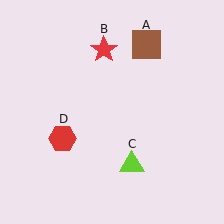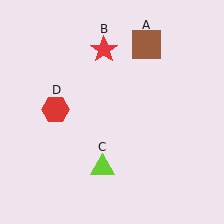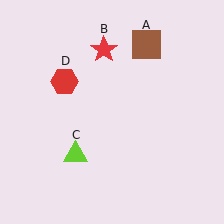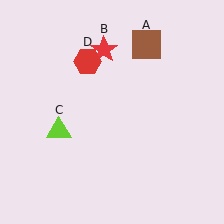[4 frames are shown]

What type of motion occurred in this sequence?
The lime triangle (object C), red hexagon (object D) rotated clockwise around the center of the scene.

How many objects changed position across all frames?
2 objects changed position: lime triangle (object C), red hexagon (object D).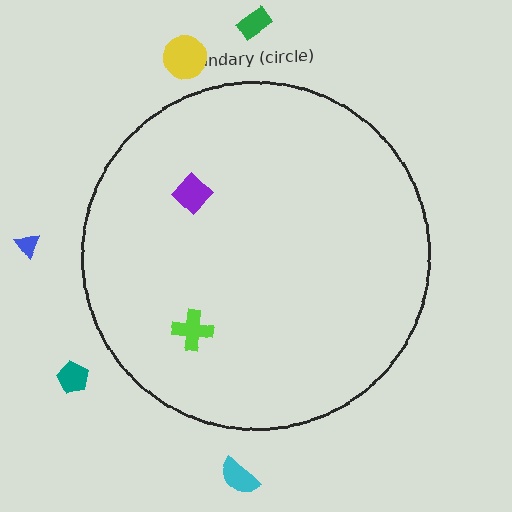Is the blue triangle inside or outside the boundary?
Outside.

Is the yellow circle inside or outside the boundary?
Outside.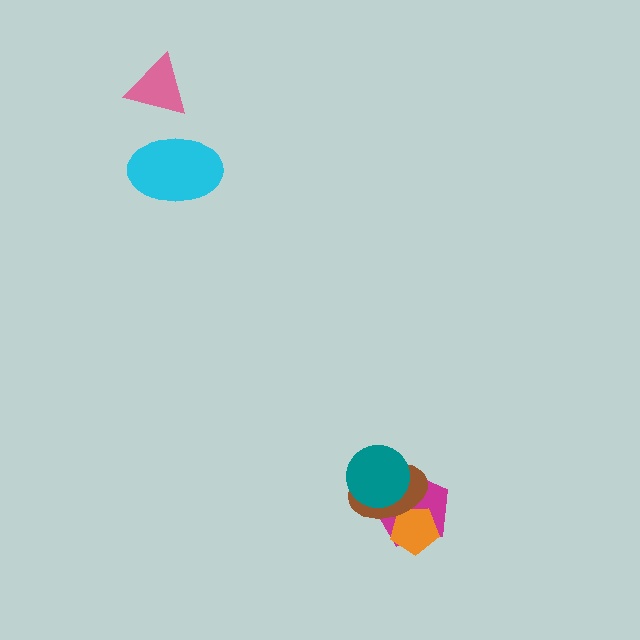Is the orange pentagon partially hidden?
Yes, it is partially covered by another shape.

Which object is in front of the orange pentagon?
The brown ellipse is in front of the orange pentagon.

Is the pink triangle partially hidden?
No, no other shape covers it.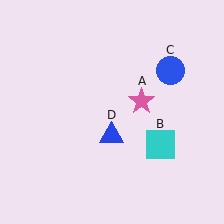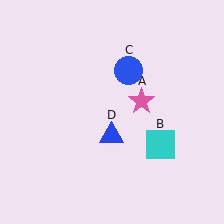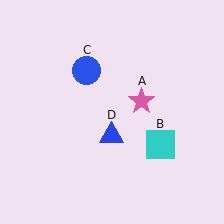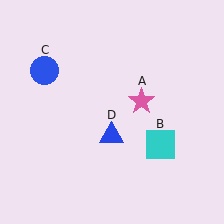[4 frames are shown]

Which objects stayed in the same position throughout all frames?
Pink star (object A) and cyan square (object B) and blue triangle (object D) remained stationary.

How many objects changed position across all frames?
1 object changed position: blue circle (object C).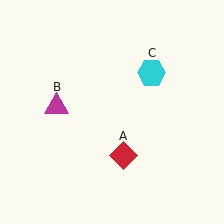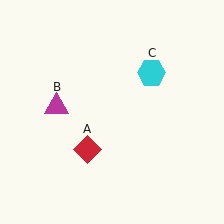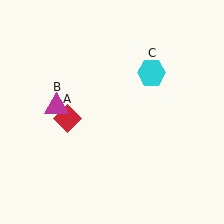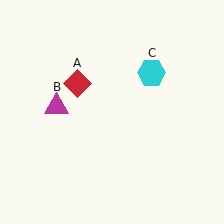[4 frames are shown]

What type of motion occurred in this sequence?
The red diamond (object A) rotated clockwise around the center of the scene.